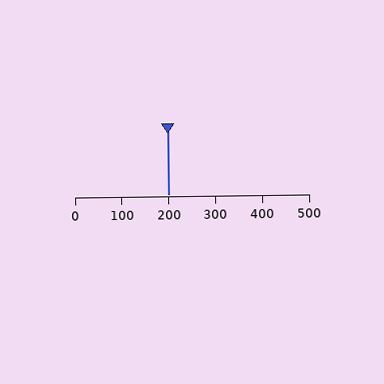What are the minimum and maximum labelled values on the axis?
The axis runs from 0 to 500.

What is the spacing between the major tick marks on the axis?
The major ticks are spaced 100 apart.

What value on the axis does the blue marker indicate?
The marker indicates approximately 200.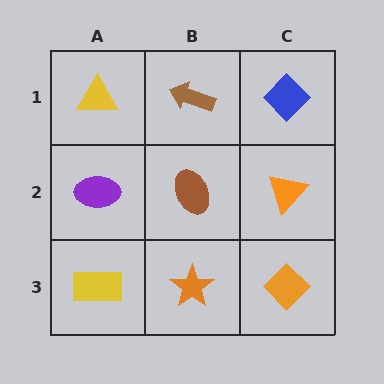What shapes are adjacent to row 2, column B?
A brown arrow (row 1, column B), an orange star (row 3, column B), a purple ellipse (row 2, column A), an orange triangle (row 2, column C).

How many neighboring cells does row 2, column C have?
3.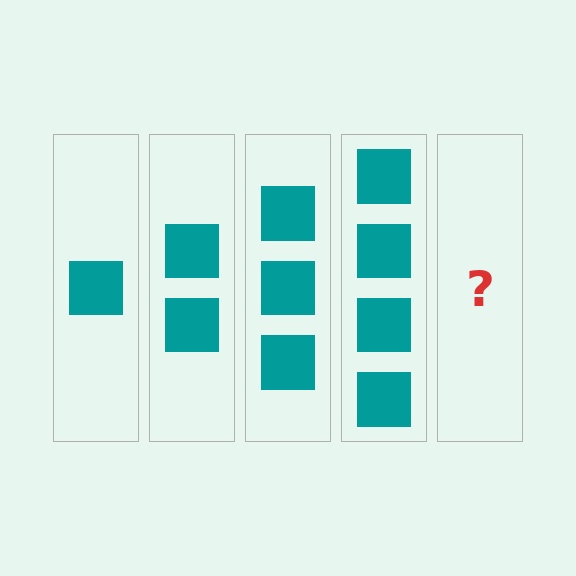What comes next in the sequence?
The next element should be 5 squares.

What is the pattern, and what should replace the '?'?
The pattern is that each step adds one more square. The '?' should be 5 squares.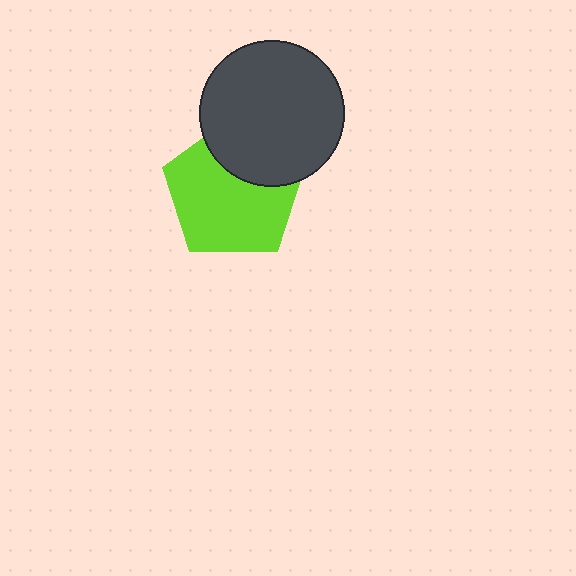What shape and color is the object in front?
The object in front is a dark gray circle.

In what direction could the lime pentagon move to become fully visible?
The lime pentagon could move down. That would shift it out from behind the dark gray circle entirely.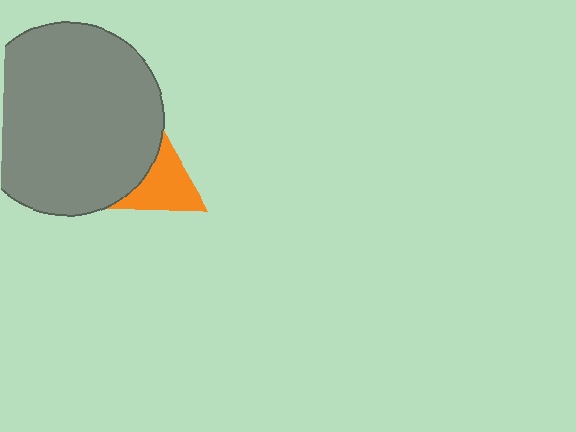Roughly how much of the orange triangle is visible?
About half of it is visible (roughly 54%).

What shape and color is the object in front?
The object in front is a gray circle.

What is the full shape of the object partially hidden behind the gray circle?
The partially hidden object is an orange triangle.